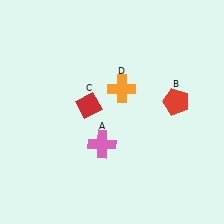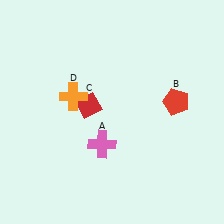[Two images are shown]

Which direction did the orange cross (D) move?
The orange cross (D) moved left.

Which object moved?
The orange cross (D) moved left.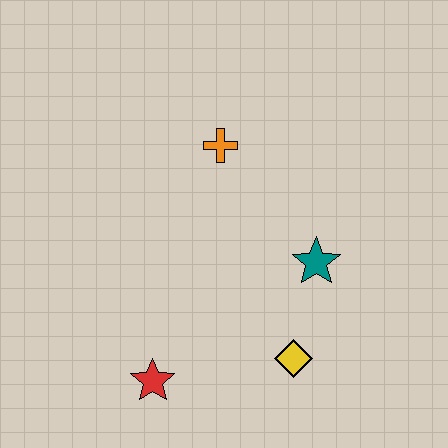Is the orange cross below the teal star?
No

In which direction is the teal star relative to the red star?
The teal star is to the right of the red star.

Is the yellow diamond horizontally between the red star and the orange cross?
No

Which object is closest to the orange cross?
The teal star is closest to the orange cross.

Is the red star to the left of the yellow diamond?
Yes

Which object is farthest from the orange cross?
The red star is farthest from the orange cross.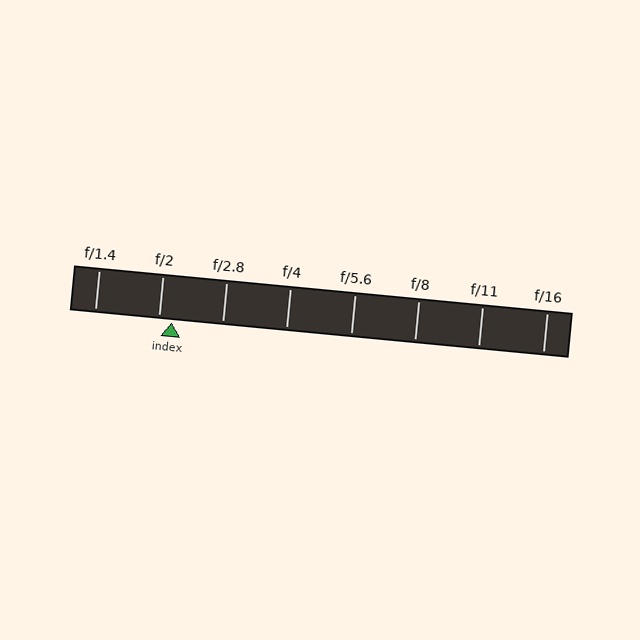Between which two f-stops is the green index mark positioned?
The index mark is between f/2 and f/2.8.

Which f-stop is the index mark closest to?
The index mark is closest to f/2.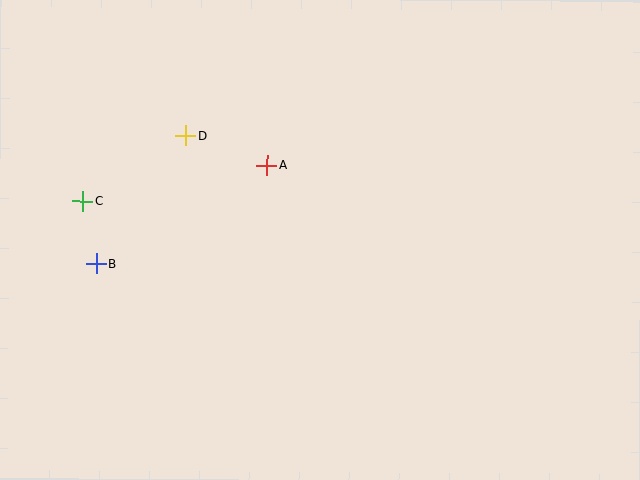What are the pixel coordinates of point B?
Point B is at (96, 263).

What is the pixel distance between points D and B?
The distance between D and B is 156 pixels.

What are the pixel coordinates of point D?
Point D is at (185, 136).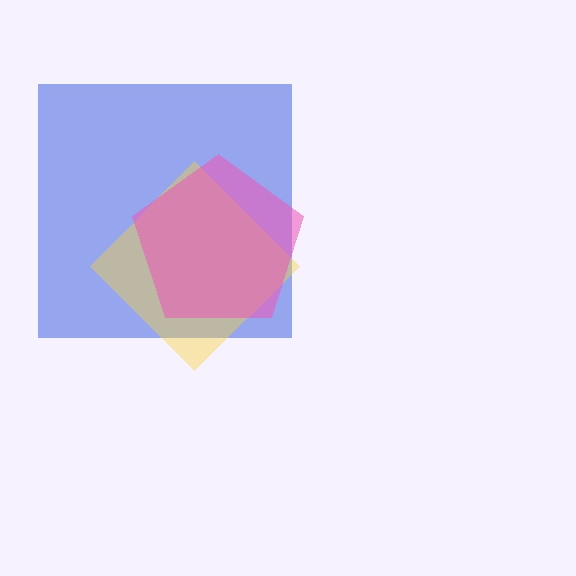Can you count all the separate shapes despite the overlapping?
Yes, there are 3 separate shapes.